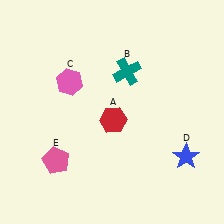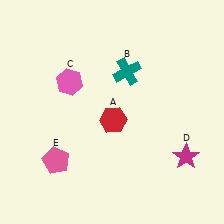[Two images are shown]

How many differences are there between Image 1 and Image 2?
There is 1 difference between the two images.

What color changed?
The star (D) changed from blue in Image 1 to magenta in Image 2.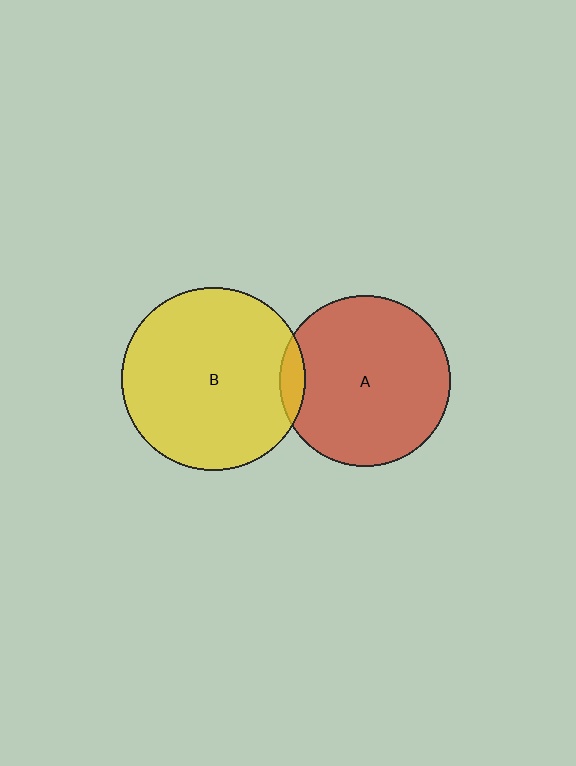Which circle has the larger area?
Circle B (yellow).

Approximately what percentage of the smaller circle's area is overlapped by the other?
Approximately 5%.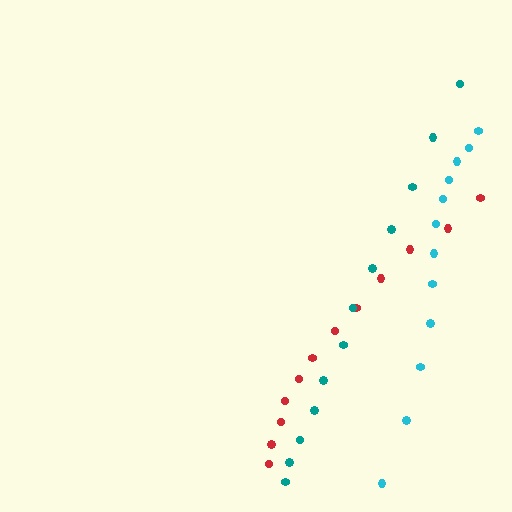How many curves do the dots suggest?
There are 3 distinct paths.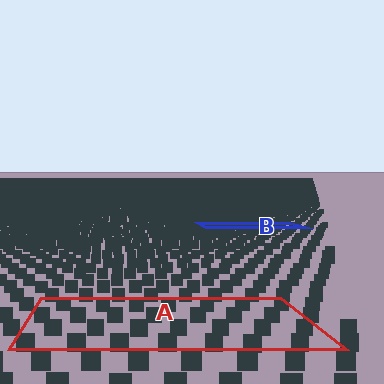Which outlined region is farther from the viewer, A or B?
Region B is farther from the viewer — the texture elements inside it appear smaller and more densely packed.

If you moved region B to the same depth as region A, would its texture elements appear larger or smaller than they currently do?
They would appear larger. At a closer depth, the same texture elements are projected at a bigger on-screen size.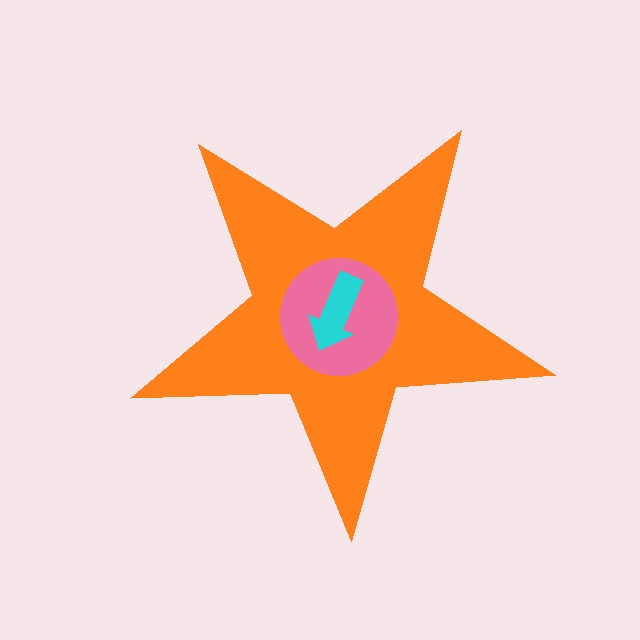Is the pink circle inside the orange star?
Yes.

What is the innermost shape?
The cyan arrow.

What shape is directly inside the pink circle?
The cyan arrow.